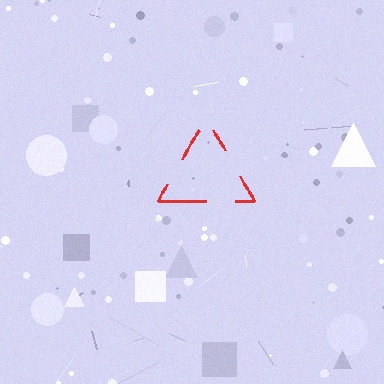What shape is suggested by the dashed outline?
The dashed outline suggests a triangle.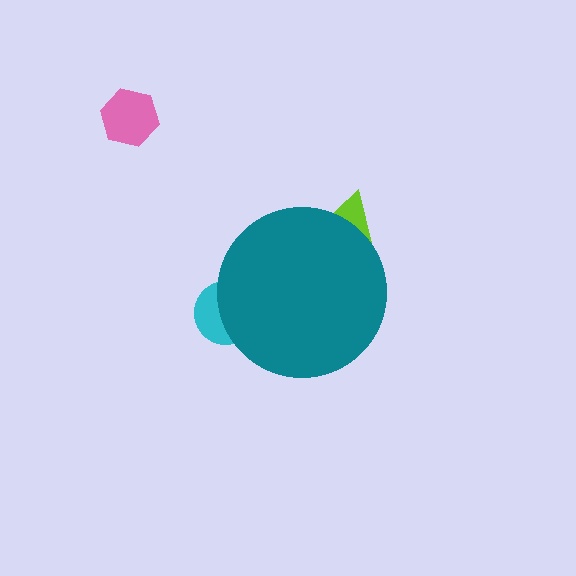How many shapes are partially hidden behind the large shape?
2 shapes are partially hidden.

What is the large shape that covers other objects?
A teal circle.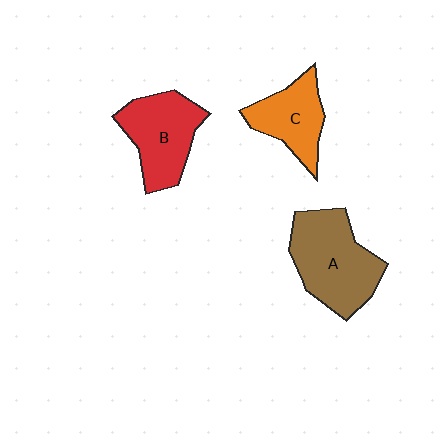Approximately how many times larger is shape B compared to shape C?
Approximately 1.3 times.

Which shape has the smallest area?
Shape C (orange).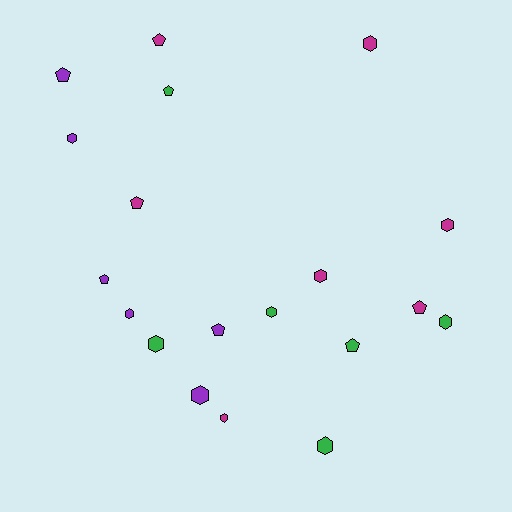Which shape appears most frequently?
Hexagon, with 11 objects.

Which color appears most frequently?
Magenta, with 7 objects.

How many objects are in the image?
There are 19 objects.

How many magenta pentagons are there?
There are 3 magenta pentagons.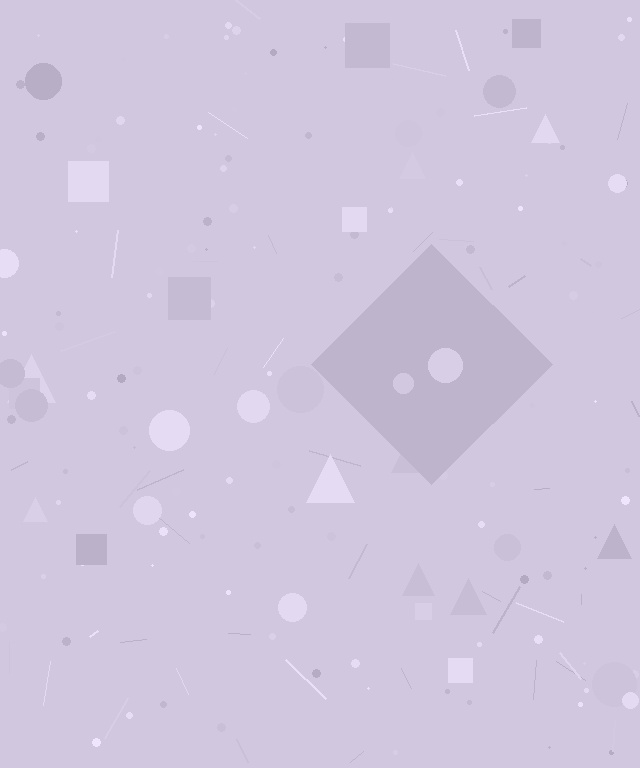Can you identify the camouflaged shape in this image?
The camouflaged shape is a diamond.